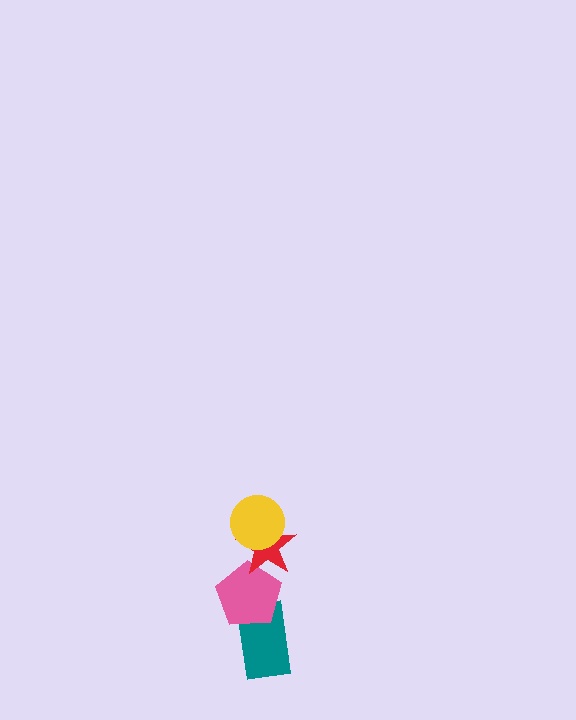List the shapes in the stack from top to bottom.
From top to bottom: the yellow circle, the red star, the pink pentagon, the teal rectangle.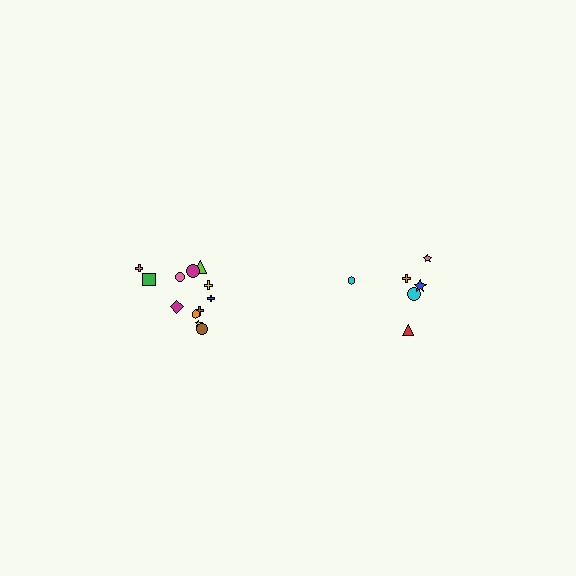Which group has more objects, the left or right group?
The left group.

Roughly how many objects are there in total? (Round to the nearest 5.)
Roughly 20 objects in total.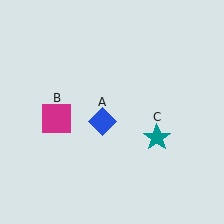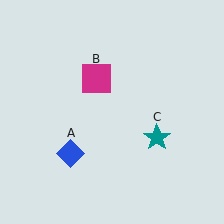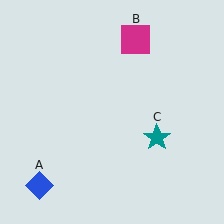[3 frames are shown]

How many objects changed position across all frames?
2 objects changed position: blue diamond (object A), magenta square (object B).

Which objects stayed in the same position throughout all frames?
Teal star (object C) remained stationary.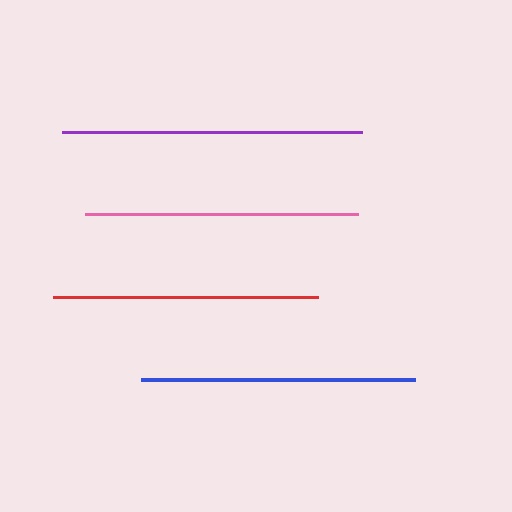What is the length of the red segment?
The red segment is approximately 265 pixels long.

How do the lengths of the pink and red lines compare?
The pink and red lines are approximately the same length.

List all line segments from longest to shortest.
From longest to shortest: purple, pink, blue, red.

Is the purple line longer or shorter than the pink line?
The purple line is longer than the pink line.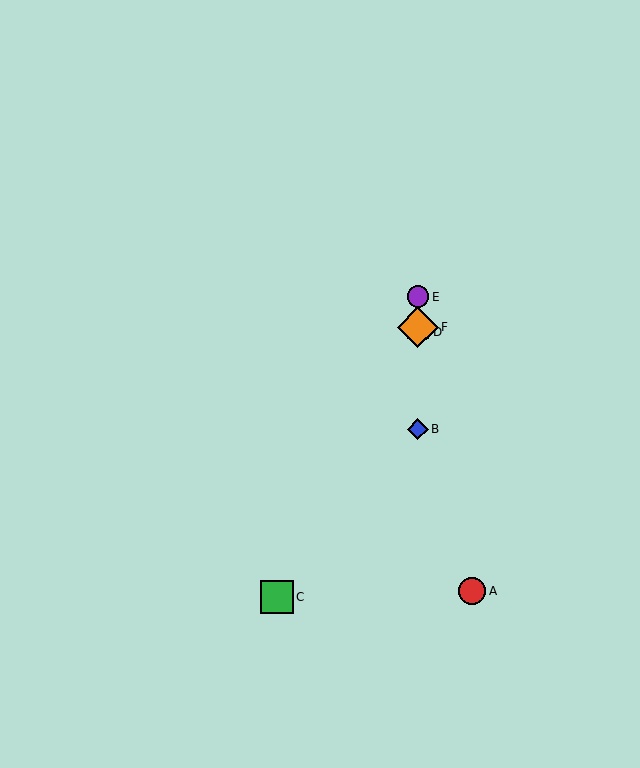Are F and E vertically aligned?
Yes, both are at x≈418.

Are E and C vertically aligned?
No, E is at x≈418 and C is at x≈277.